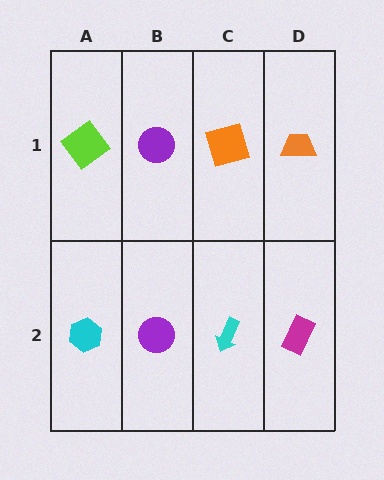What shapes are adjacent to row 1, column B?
A purple circle (row 2, column B), a lime diamond (row 1, column A), an orange square (row 1, column C).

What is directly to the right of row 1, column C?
An orange trapezoid.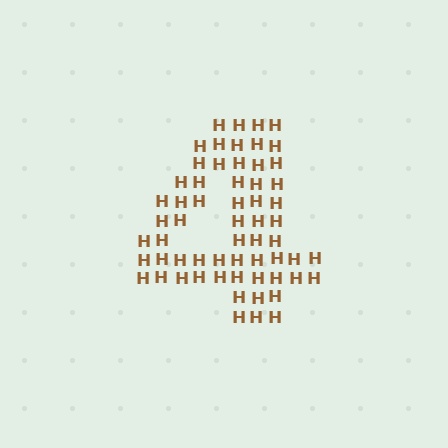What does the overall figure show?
The overall figure shows the digit 4.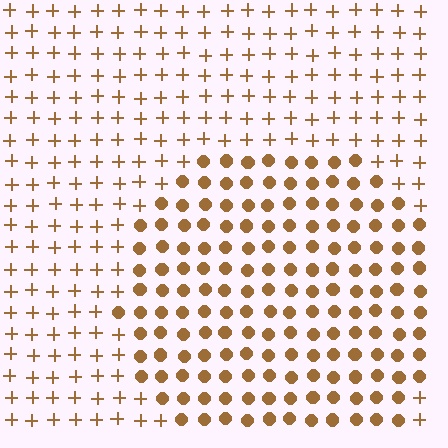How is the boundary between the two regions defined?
The boundary is defined by a change in element shape: circles inside vs. plus signs outside. All elements share the same color and spacing.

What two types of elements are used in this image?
The image uses circles inside the circle region and plus signs outside it.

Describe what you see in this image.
The image is filled with small brown elements arranged in a uniform grid. A circle-shaped region contains circles, while the surrounding area contains plus signs. The boundary is defined purely by the change in element shape.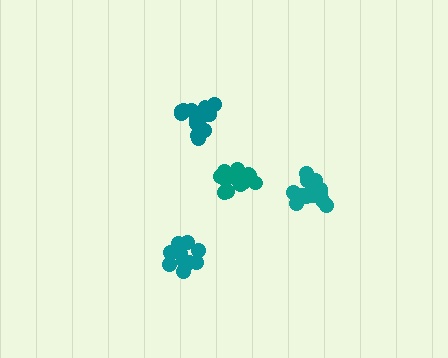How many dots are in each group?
Group 1: 15 dots, Group 2: 15 dots, Group 3: 11 dots, Group 4: 16 dots (57 total).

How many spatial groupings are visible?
There are 4 spatial groupings.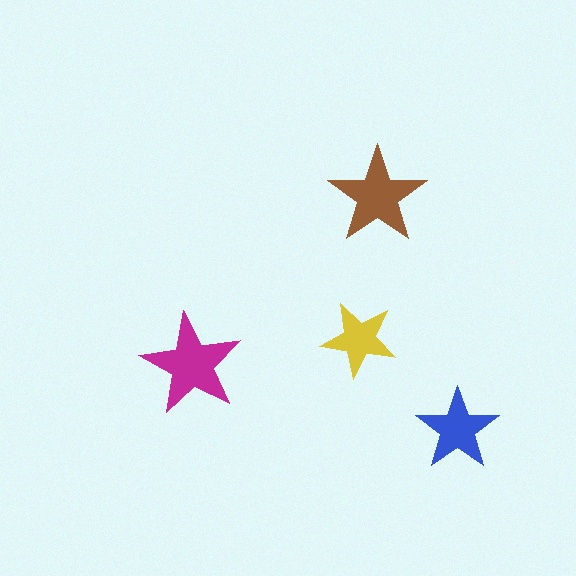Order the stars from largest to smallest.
the magenta one, the brown one, the blue one, the yellow one.